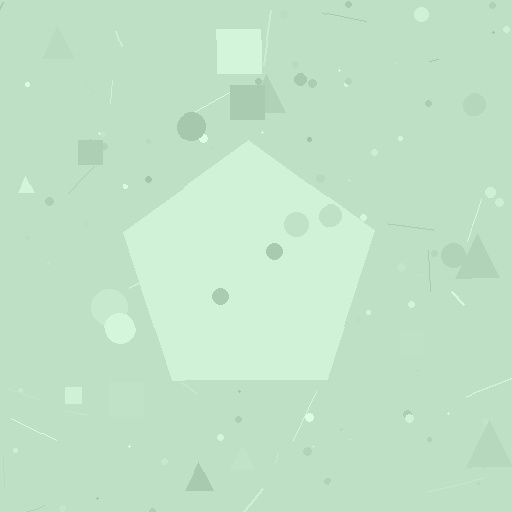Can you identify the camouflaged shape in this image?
The camouflaged shape is a pentagon.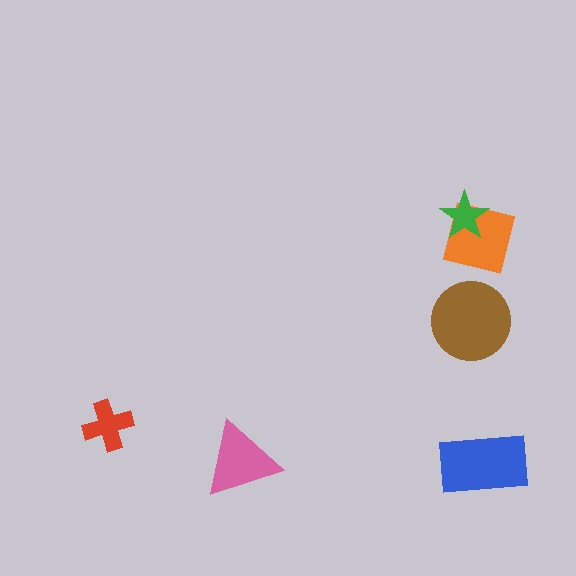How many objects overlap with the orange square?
1 object overlaps with the orange square.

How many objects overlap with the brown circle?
0 objects overlap with the brown circle.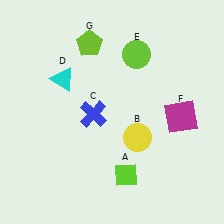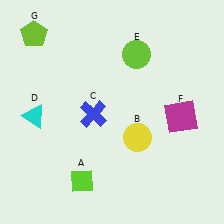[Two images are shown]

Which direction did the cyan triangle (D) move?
The cyan triangle (D) moved down.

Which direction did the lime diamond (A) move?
The lime diamond (A) moved left.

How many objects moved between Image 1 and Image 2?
3 objects moved between the two images.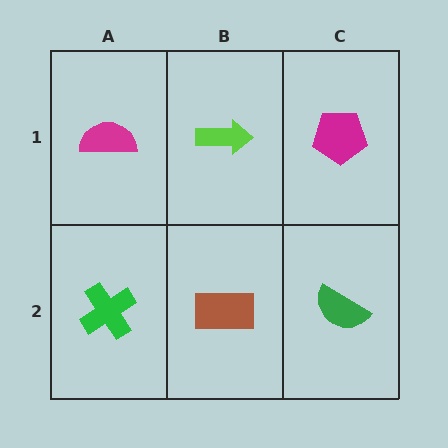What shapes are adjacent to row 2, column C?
A magenta pentagon (row 1, column C), a brown rectangle (row 2, column B).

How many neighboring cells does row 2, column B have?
3.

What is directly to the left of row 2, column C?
A brown rectangle.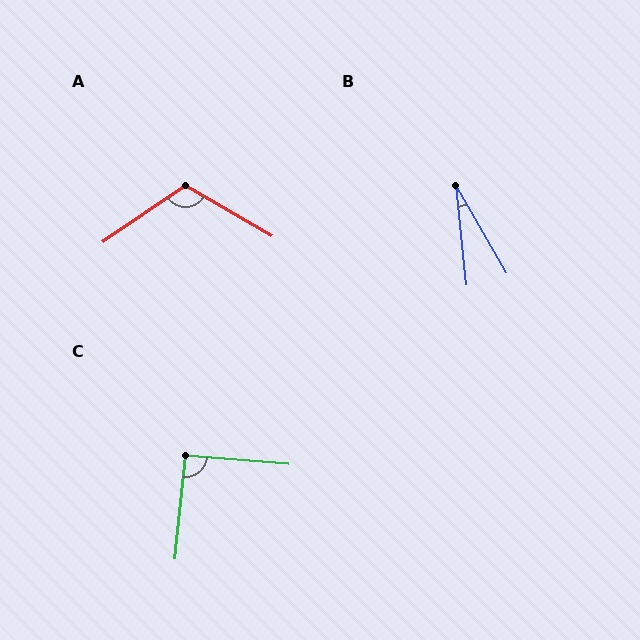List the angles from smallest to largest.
B (24°), C (91°), A (115°).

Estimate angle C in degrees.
Approximately 91 degrees.